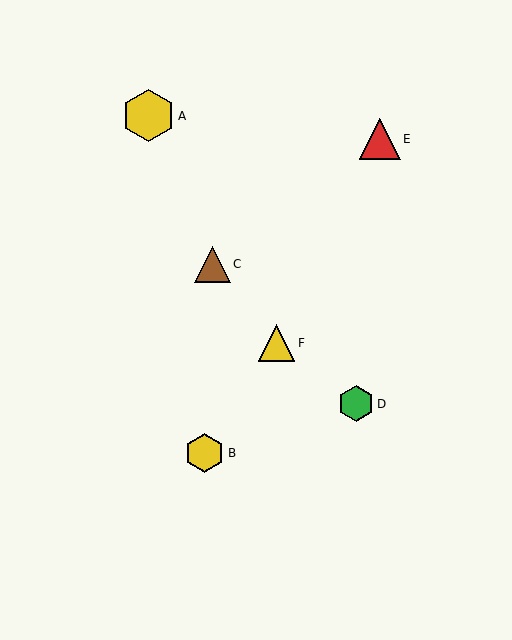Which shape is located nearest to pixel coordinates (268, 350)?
The yellow triangle (labeled F) at (276, 343) is nearest to that location.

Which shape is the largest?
The yellow hexagon (labeled A) is the largest.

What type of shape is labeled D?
Shape D is a green hexagon.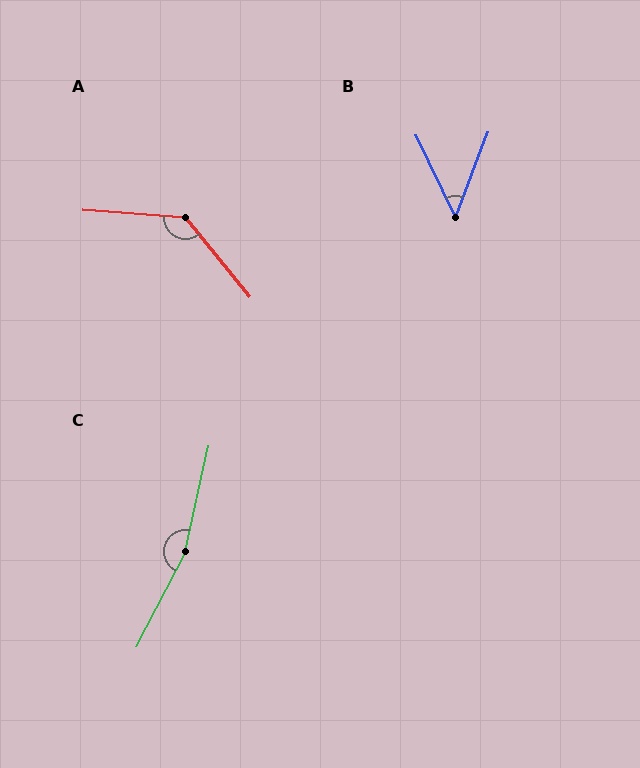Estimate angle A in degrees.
Approximately 133 degrees.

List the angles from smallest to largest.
B (46°), A (133°), C (165°).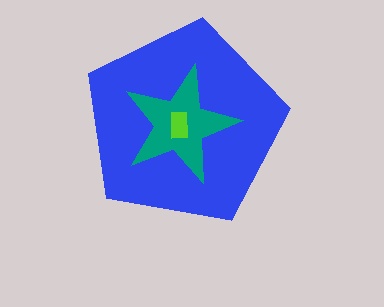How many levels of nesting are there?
3.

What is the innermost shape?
The lime rectangle.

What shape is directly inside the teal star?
The lime rectangle.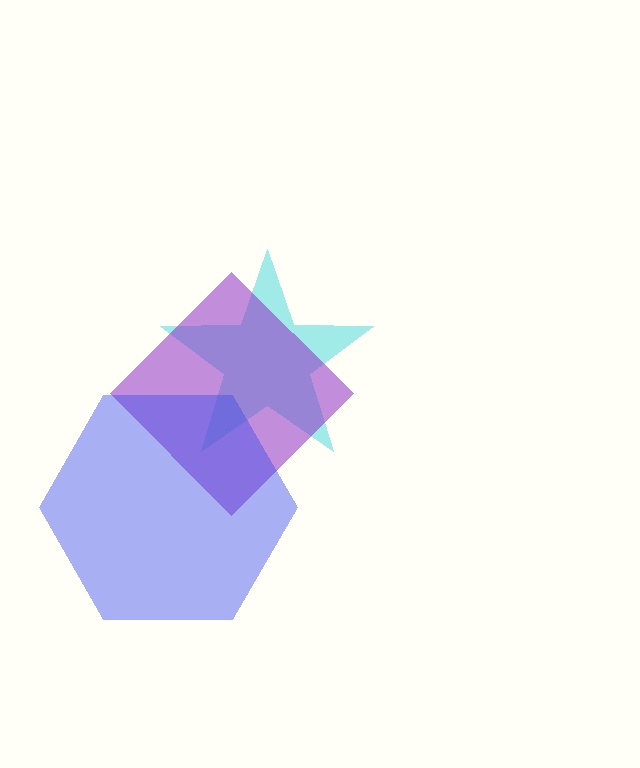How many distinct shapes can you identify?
There are 3 distinct shapes: a cyan star, a purple diamond, a blue hexagon.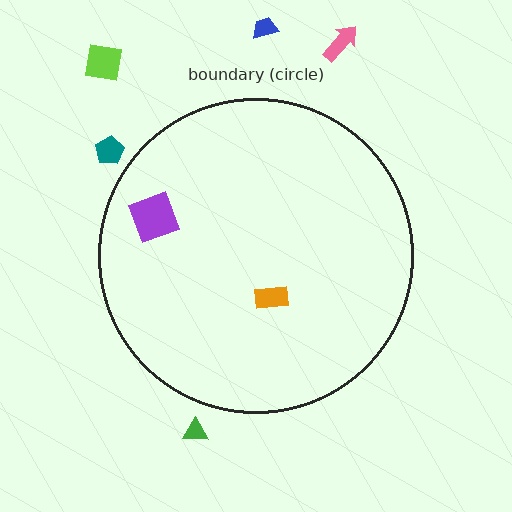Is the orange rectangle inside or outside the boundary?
Inside.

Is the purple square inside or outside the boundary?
Inside.